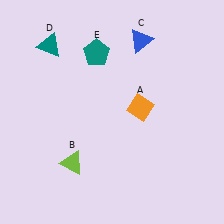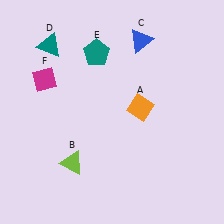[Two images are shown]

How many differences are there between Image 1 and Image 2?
There is 1 difference between the two images.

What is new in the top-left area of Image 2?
A magenta diamond (F) was added in the top-left area of Image 2.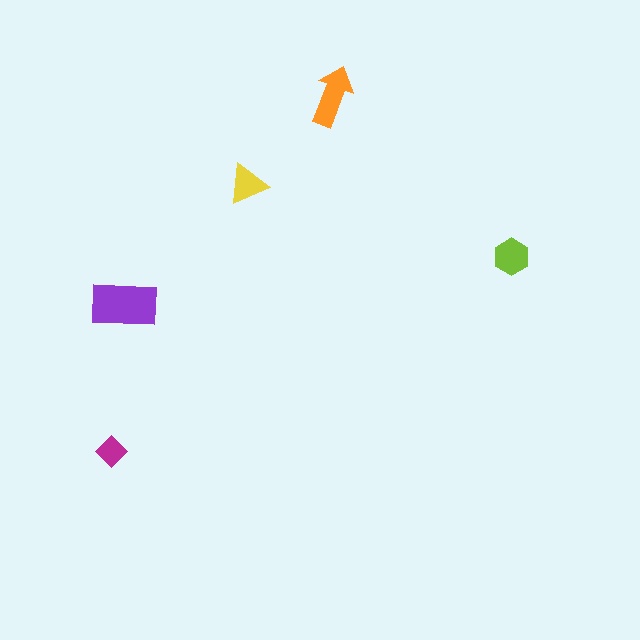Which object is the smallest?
The magenta diamond.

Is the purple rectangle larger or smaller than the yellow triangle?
Larger.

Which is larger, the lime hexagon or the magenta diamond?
The lime hexagon.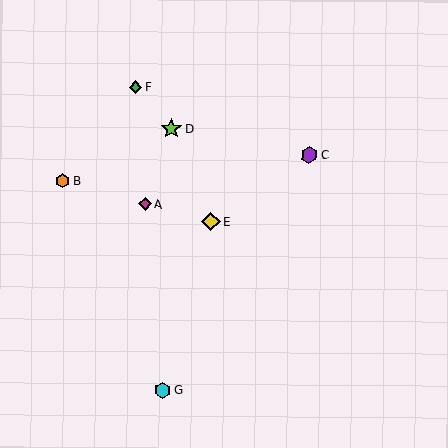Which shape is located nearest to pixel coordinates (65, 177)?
The orange hexagon (labeled B) at (63, 180) is nearest to that location.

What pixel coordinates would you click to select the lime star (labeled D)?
Click at (171, 128) to select the lime star D.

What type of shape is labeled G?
Shape G is a cyan hexagon.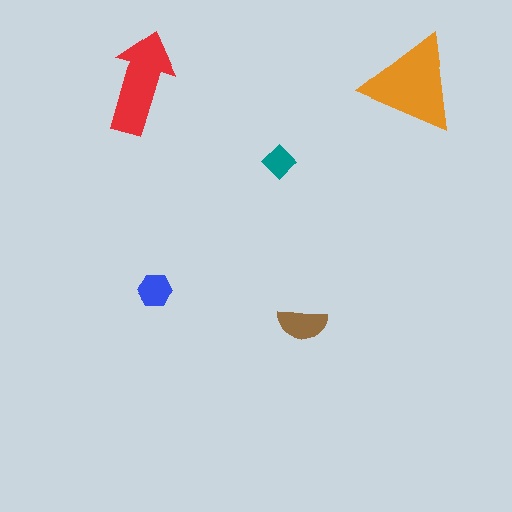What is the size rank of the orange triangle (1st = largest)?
1st.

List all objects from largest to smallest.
The orange triangle, the red arrow, the brown semicircle, the blue hexagon, the teal diamond.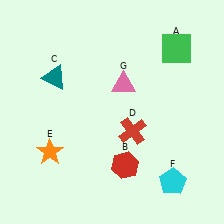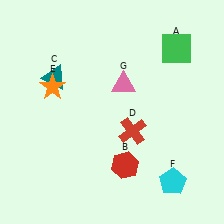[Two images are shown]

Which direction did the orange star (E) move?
The orange star (E) moved up.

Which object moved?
The orange star (E) moved up.